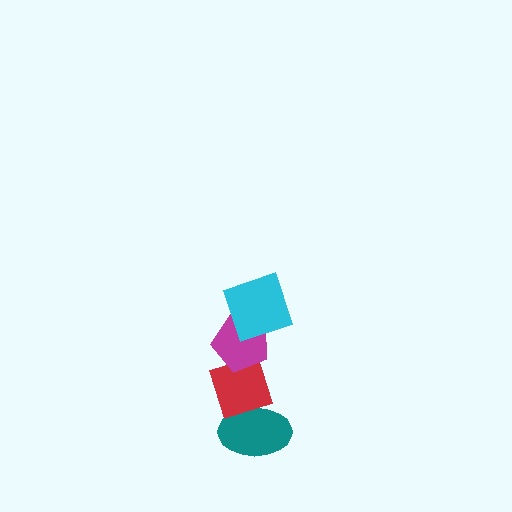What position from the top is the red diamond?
The red diamond is 3rd from the top.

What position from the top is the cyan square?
The cyan square is 1st from the top.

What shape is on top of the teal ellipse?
The red diamond is on top of the teal ellipse.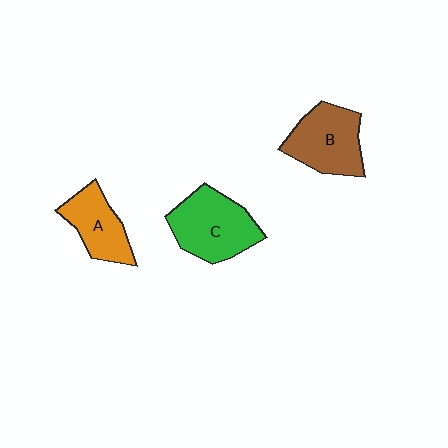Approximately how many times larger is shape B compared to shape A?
Approximately 1.3 times.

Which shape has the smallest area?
Shape A (orange).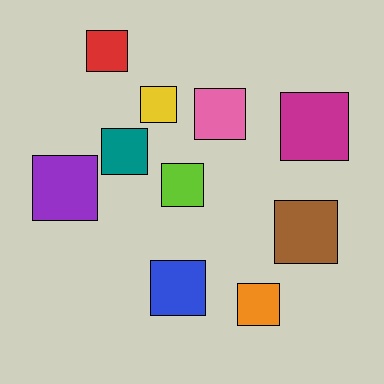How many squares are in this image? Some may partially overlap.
There are 10 squares.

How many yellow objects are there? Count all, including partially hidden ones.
There is 1 yellow object.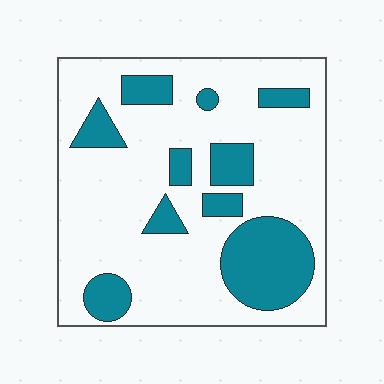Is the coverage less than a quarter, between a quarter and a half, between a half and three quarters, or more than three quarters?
Between a quarter and a half.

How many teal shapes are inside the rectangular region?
10.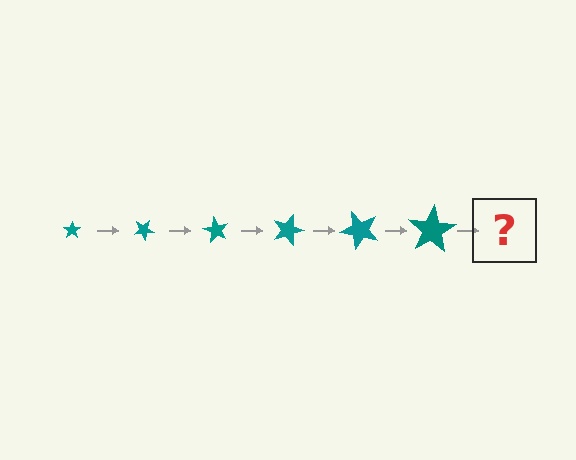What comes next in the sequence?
The next element should be a star, larger than the previous one and rotated 180 degrees from the start.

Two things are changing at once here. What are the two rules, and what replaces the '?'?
The two rules are that the star grows larger each step and it rotates 30 degrees each step. The '?' should be a star, larger than the previous one and rotated 180 degrees from the start.